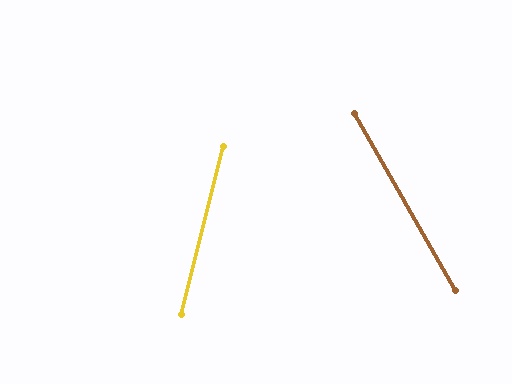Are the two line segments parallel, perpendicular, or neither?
Neither parallel nor perpendicular — they differ by about 44°.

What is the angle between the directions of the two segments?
Approximately 44 degrees.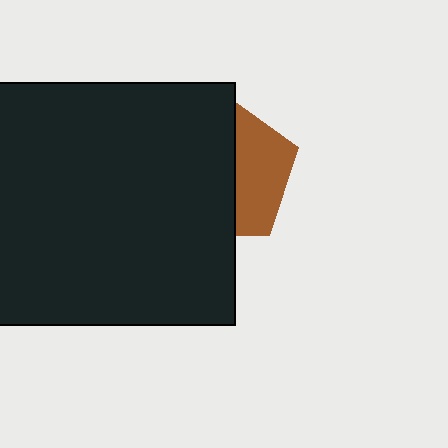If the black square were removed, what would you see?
You would see the complete brown pentagon.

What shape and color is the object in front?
The object in front is a black square.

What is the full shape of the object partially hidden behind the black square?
The partially hidden object is a brown pentagon.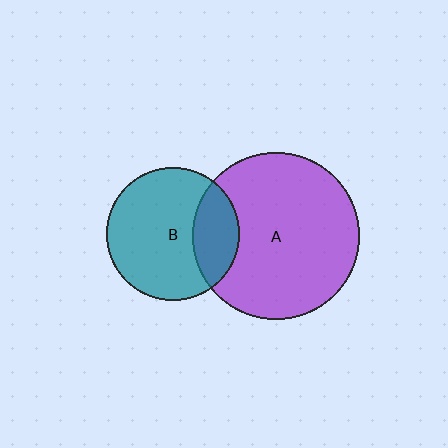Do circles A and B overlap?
Yes.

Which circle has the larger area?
Circle A (purple).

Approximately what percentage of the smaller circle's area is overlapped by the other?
Approximately 25%.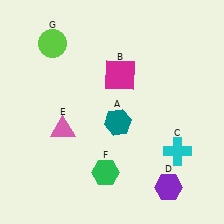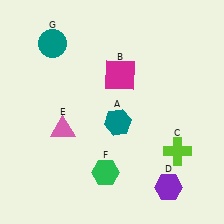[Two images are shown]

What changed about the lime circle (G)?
In Image 1, G is lime. In Image 2, it changed to teal.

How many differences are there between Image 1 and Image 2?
There are 2 differences between the two images.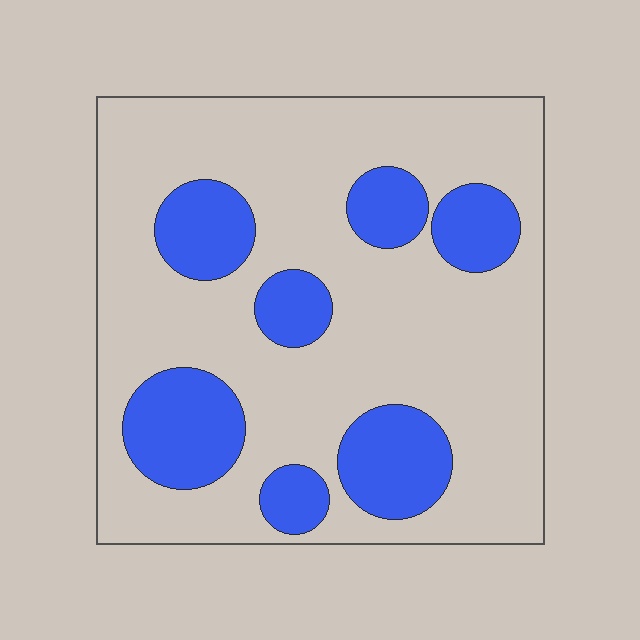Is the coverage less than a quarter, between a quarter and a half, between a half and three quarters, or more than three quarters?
Between a quarter and a half.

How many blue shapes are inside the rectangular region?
7.